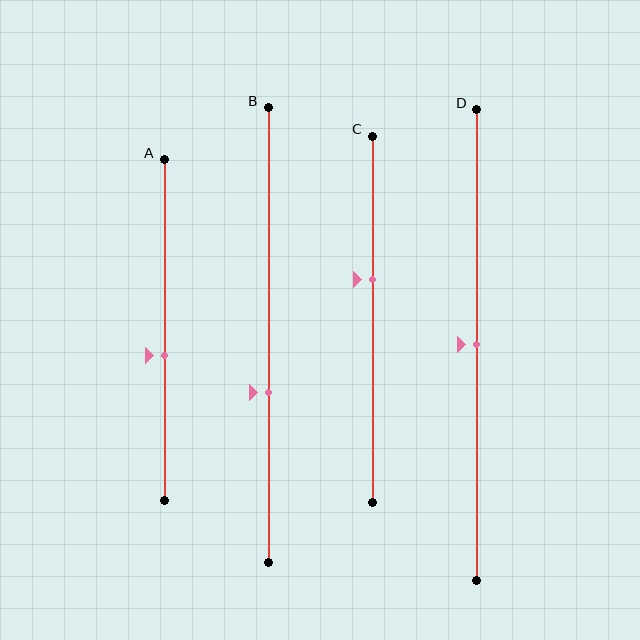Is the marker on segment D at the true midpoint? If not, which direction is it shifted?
Yes, the marker on segment D is at the true midpoint.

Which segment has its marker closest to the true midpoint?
Segment D has its marker closest to the true midpoint.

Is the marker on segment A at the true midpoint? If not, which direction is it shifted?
No, the marker on segment A is shifted downward by about 8% of the segment length.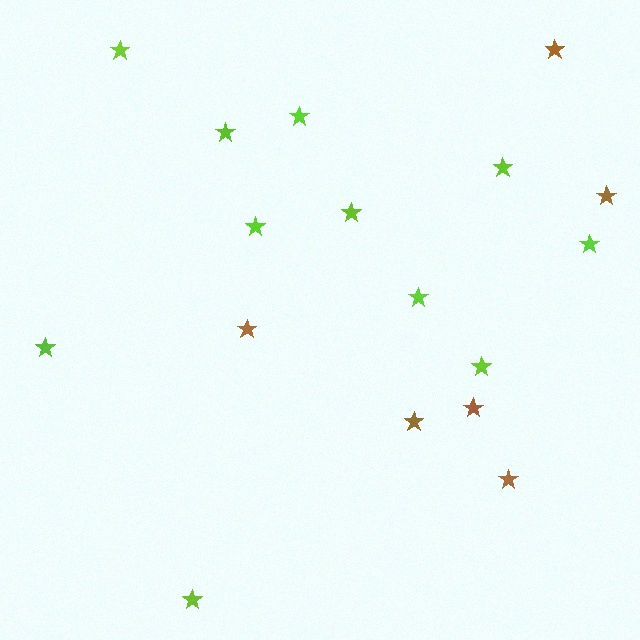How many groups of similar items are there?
There are 2 groups: one group of brown stars (6) and one group of lime stars (11).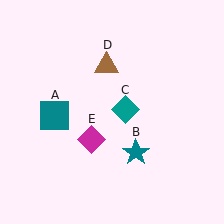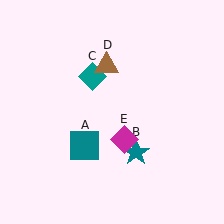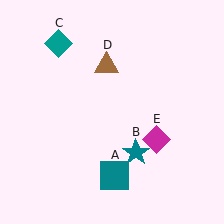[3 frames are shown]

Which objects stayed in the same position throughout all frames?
Teal star (object B) and brown triangle (object D) remained stationary.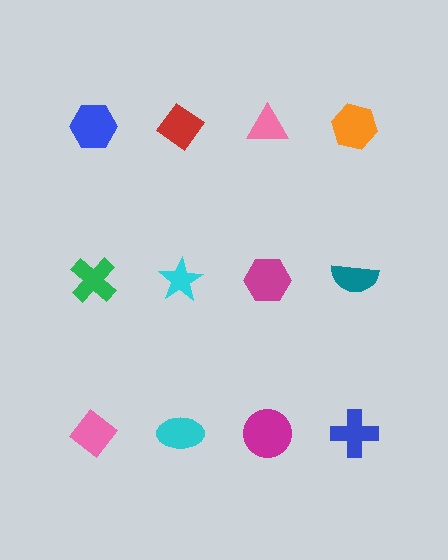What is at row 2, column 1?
A green cross.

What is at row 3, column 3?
A magenta circle.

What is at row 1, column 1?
A blue hexagon.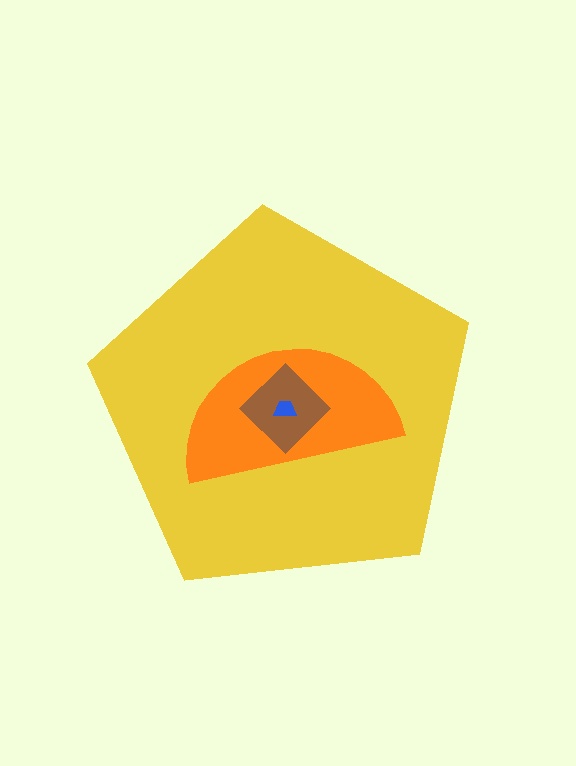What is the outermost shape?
The yellow pentagon.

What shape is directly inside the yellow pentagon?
The orange semicircle.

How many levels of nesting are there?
4.